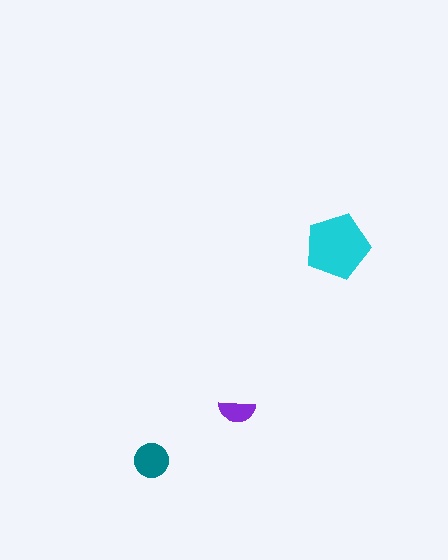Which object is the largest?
The cyan pentagon.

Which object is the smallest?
The purple semicircle.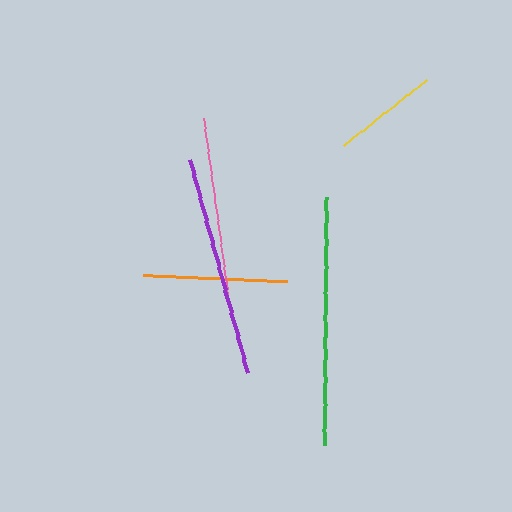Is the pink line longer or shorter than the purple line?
The purple line is longer than the pink line.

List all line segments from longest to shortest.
From longest to shortest: green, purple, pink, orange, yellow.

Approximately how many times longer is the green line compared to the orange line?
The green line is approximately 1.7 times the length of the orange line.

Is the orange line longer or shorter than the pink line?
The pink line is longer than the orange line.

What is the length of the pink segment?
The pink segment is approximately 184 pixels long.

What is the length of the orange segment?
The orange segment is approximately 144 pixels long.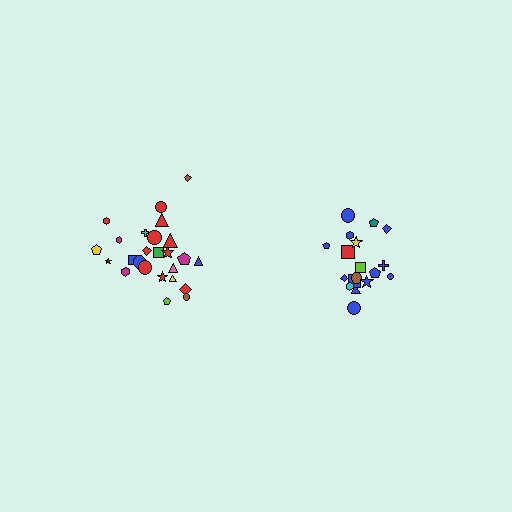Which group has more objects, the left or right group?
The left group.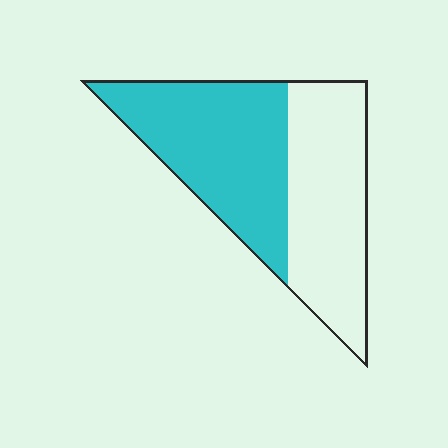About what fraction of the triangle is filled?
About one half (1/2).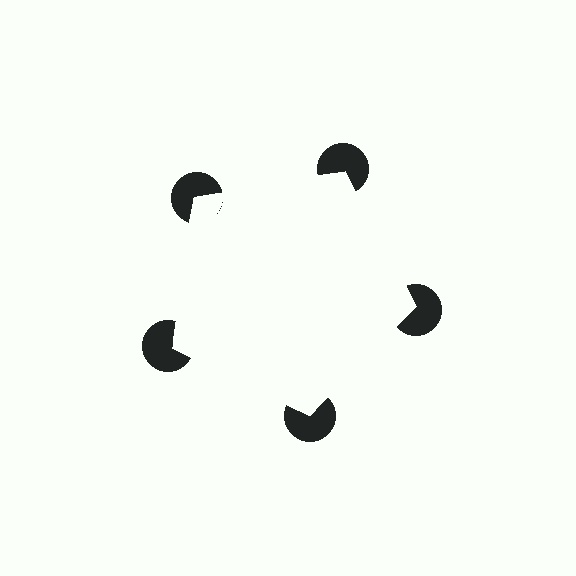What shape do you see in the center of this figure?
An illusory pentagon — its edges are inferred from the aligned wedge cuts in the pac-man discs, not physically drawn.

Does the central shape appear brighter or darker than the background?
It typically appears slightly brighter than the background, even though no actual brightness change is drawn.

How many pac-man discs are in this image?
There are 5 — one at each vertex of the illusory pentagon.